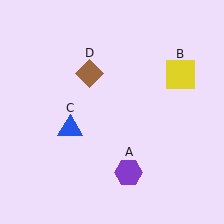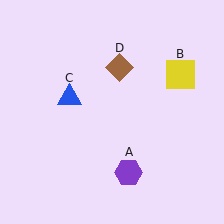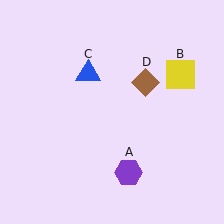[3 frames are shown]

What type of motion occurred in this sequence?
The blue triangle (object C), brown diamond (object D) rotated clockwise around the center of the scene.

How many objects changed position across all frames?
2 objects changed position: blue triangle (object C), brown diamond (object D).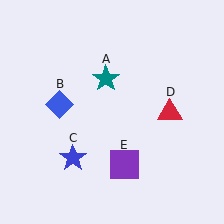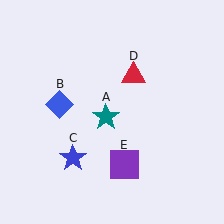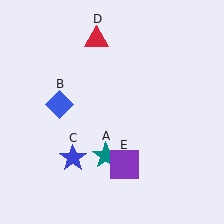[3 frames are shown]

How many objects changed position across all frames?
2 objects changed position: teal star (object A), red triangle (object D).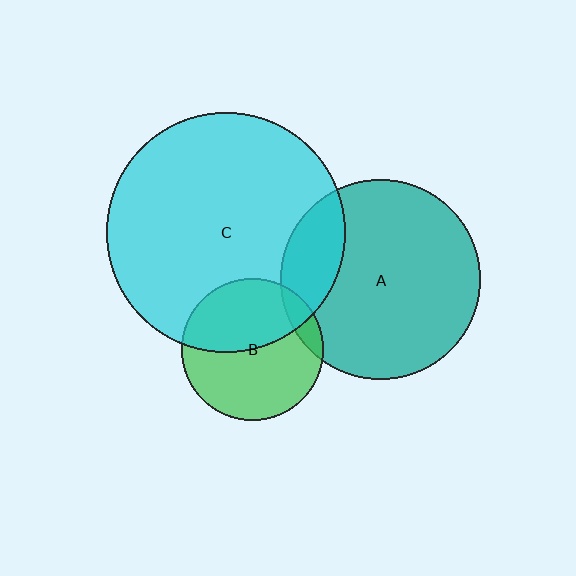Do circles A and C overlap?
Yes.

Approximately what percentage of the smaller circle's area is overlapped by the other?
Approximately 20%.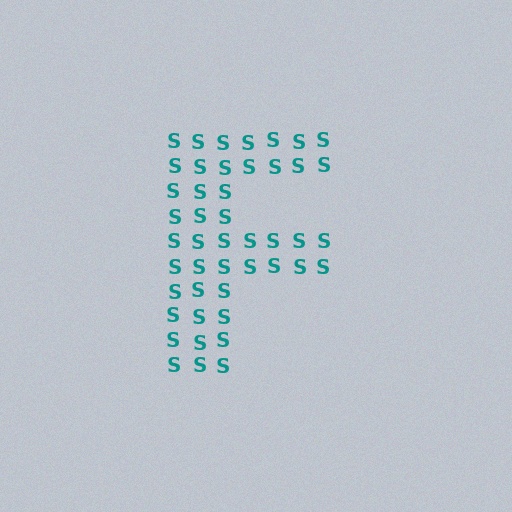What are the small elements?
The small elements are letter S's.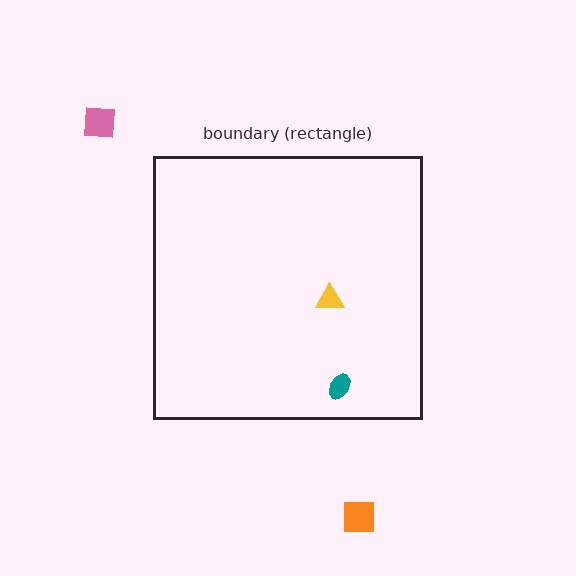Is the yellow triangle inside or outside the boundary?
Inside.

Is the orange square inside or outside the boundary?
Outside.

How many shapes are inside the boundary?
2 inside, 2 outside.